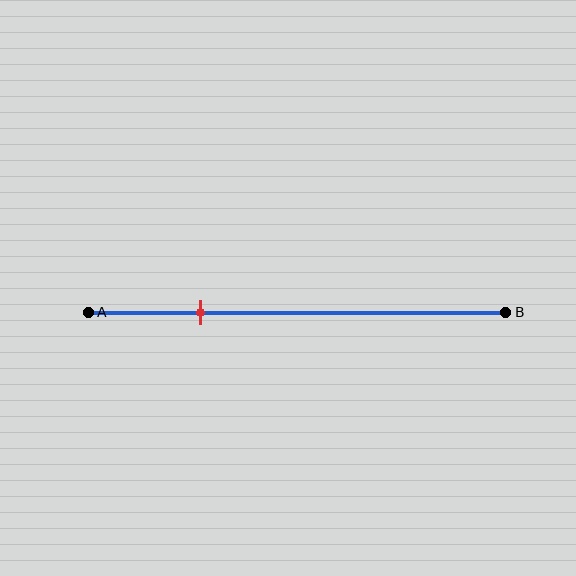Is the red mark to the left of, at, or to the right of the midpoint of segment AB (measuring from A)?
The red mark is to the left of the midpoint of segment AB.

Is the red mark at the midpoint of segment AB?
No, the mark is at about 25% from A, not at the 50% midpoint.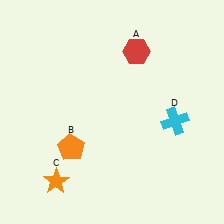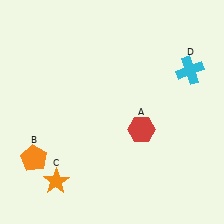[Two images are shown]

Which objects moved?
The objects that moved are: the red hexagon (A), the orange pentagon (B), the cyan cross (D).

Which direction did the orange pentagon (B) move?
The orange pentagon (B) moved left.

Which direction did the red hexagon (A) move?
The red hexagon (A) moved down.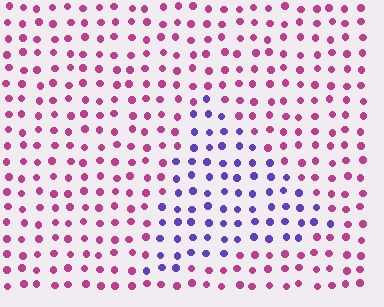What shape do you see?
I see a triangle.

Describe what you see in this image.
The image is filled with small magenta elements in a uniform arrangement. A triangle-shaped region is visible where the elements are tinted to a slightly different hue, forming a subtle color boundary.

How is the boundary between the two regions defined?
The boundary is defined purely by a slight shift in hue (about 64 degrees). Spacing, size, and orientation are identical on both sides.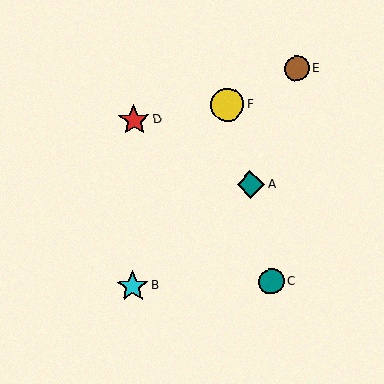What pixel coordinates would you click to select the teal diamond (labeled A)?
Click at (251, 185) to select the teal diamond A.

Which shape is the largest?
The yellow circle (labeled F) is the largest.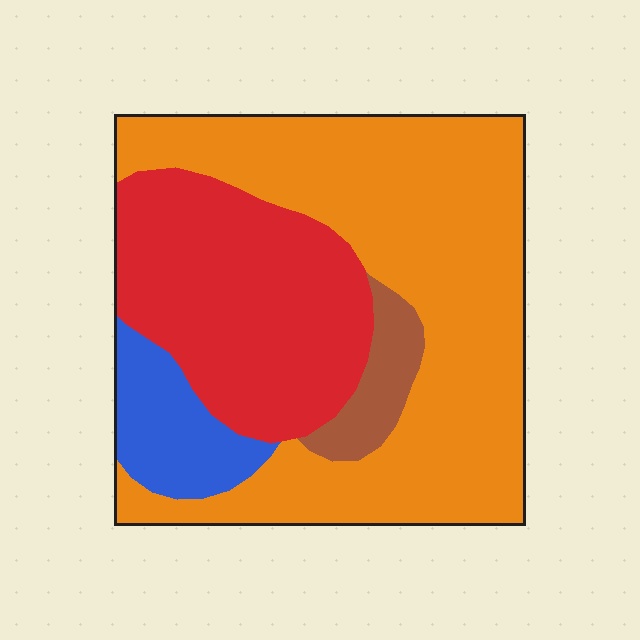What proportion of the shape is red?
Red takes up about one third (1/3) of the shape.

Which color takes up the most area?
Orange, at roughly 55%.